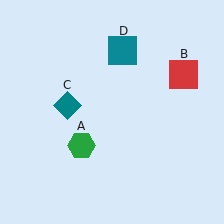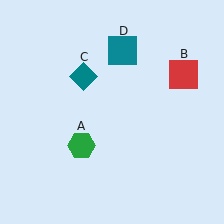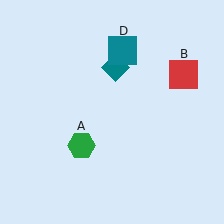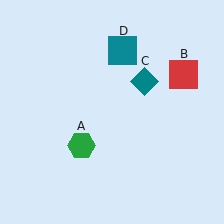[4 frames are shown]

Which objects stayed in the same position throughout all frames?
Green hexagon (object A) and red square (object B) and teal square (object D) remained stationary.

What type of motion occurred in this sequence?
The teal diamond (object C) rotated clockwise around the center of the scene.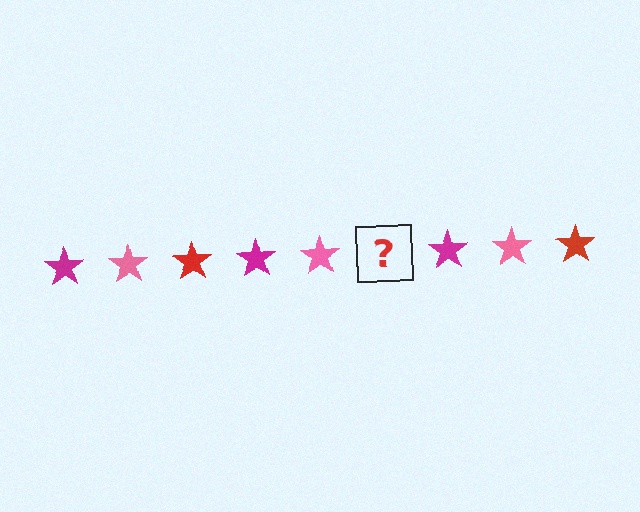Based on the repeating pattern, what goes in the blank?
The blank should be a red star.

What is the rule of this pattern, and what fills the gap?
The rule is that the pattern cycles through magenta, pink, red stars. The gap should be filled with a red star.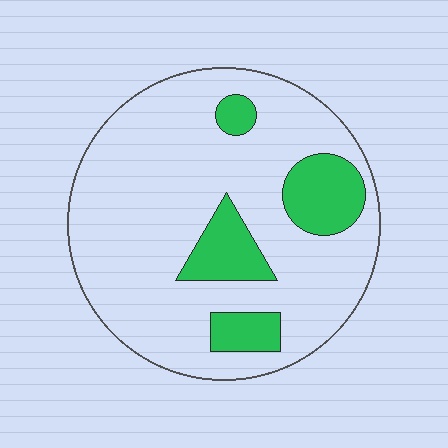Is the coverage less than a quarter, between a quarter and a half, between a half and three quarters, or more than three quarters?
Less than a quarter.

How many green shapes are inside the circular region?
4.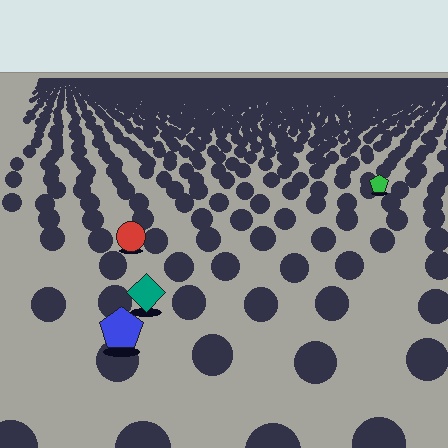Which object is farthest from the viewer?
The green pentagon is farthest from the viewer. It appears smaller and the ground texture around it is denser.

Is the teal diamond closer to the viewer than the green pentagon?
Yes. The teal diamond is closer — you can tell from the texture gradient: the ground texture is coarser near it.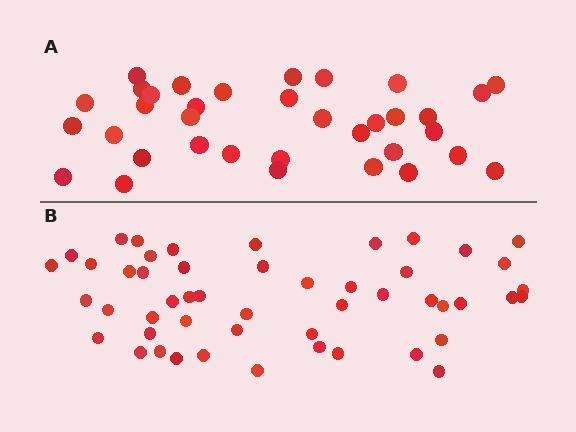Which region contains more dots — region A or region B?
Region B (the bottom region) has more dots.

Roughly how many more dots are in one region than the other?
Region B has approximately 15 more dots than region A.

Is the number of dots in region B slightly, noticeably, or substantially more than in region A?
Region B has noticeably more, but not dramatically so. The ratio is roughly 1.4 to 1.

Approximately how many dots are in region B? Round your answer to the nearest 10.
About 50 dots.